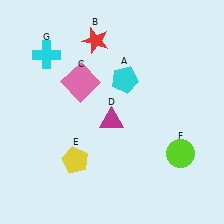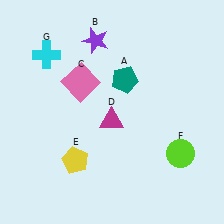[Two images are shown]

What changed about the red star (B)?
In Image 1, B is red. In Image 2, it changed to purple.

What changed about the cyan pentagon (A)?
In Image 1, A is cyan. In Image 2, it changed to teal.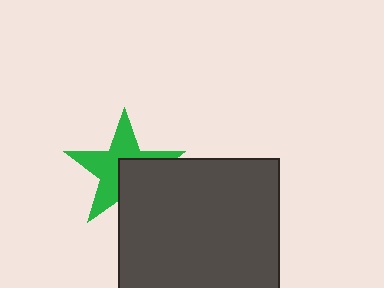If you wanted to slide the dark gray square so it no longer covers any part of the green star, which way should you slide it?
Slide it toward the lower-right — that is the most direct way to separate the two shapes.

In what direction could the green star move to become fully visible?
The green star could move toward the upper-left. That would shift it out from behind the dark gray square entirely.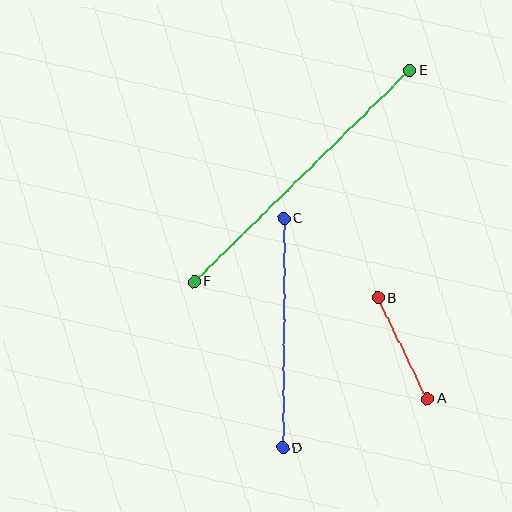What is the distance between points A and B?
The distance is approximately 112 pixels.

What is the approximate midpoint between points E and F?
The midpoint is at approximately (302, 176) pixels.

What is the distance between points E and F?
The distance is approximately 302 pixels.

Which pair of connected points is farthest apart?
Points E and F are farthest apart.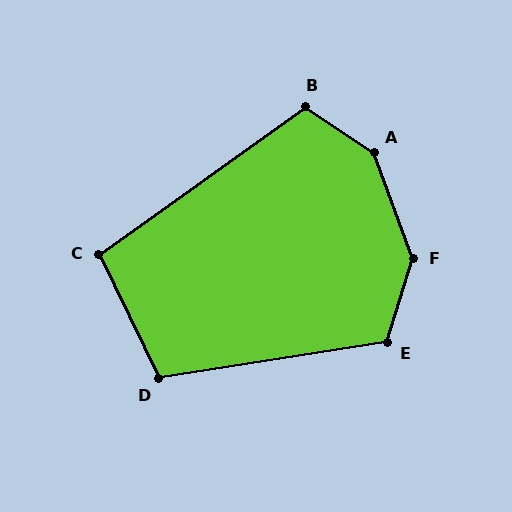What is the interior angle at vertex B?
Approximately 111 degrees (obtuse).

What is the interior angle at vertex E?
Approximately 116 degrees (obtuse).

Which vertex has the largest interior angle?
A, at approximately 144 degrees.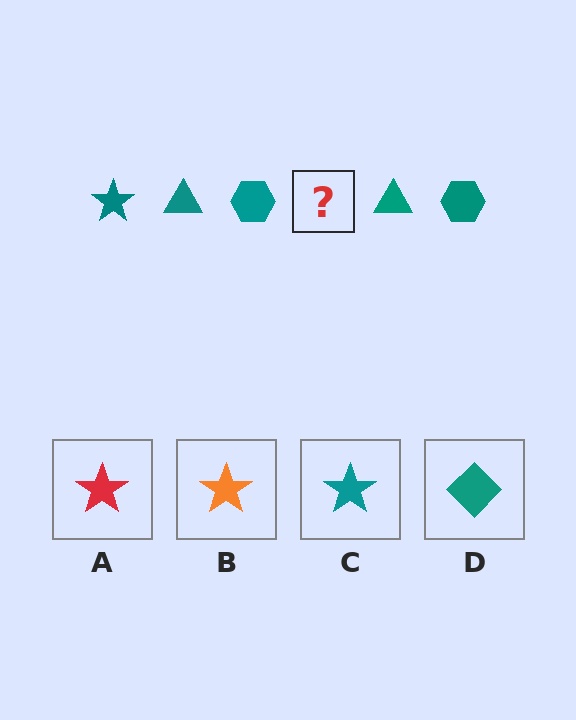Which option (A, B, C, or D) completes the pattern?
C.